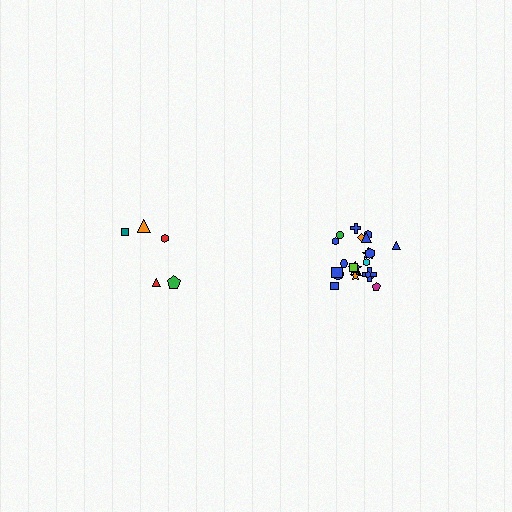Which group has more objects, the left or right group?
The right group.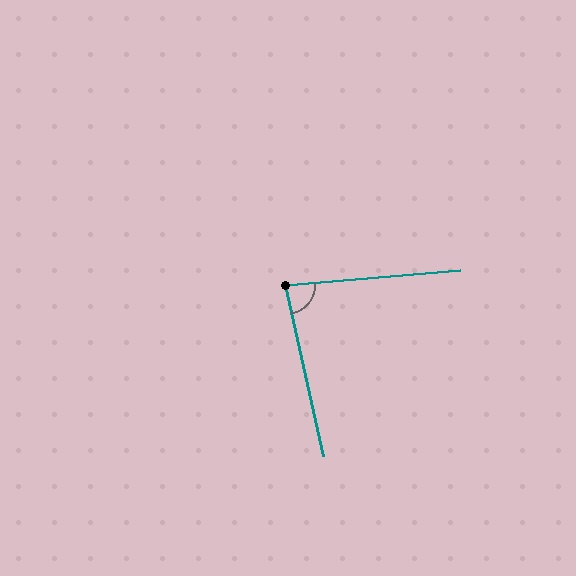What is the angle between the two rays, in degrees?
Approximately 83 degrees.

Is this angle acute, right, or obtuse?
It is acute.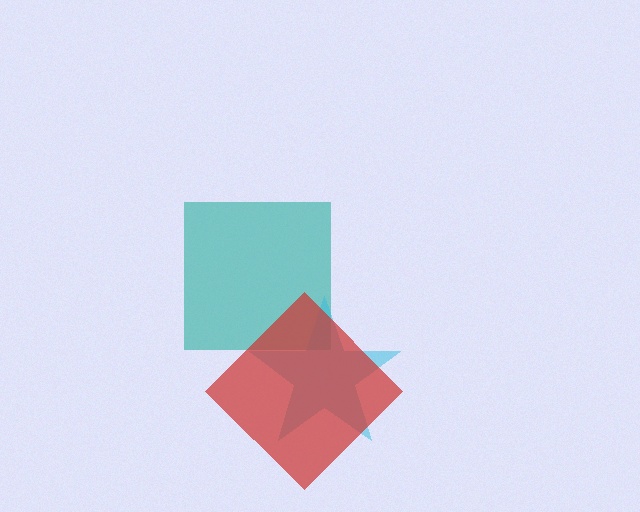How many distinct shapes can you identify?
There are 3 distinct shapes: a teal square, a cyan star, a red diamond.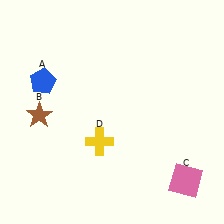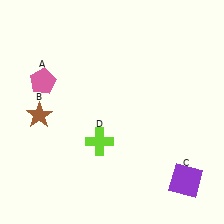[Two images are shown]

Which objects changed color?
A changed from blue to pink. C changed from pink to purple. D changed from yellow to lime.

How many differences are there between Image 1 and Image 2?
There are 3 differences between the two images.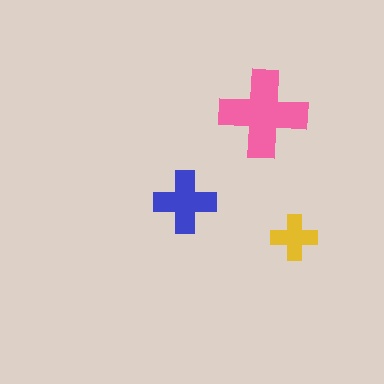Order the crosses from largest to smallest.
the pink one, the blue one, the yellow one.